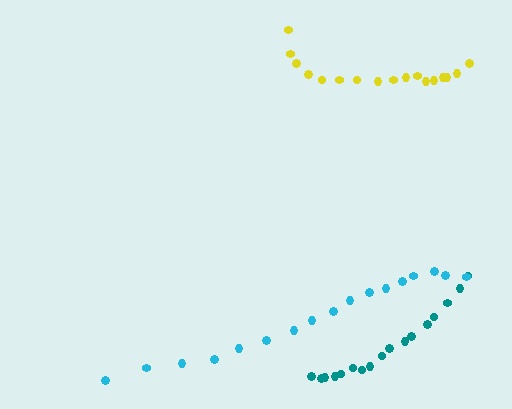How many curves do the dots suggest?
There are 3 distinct paths.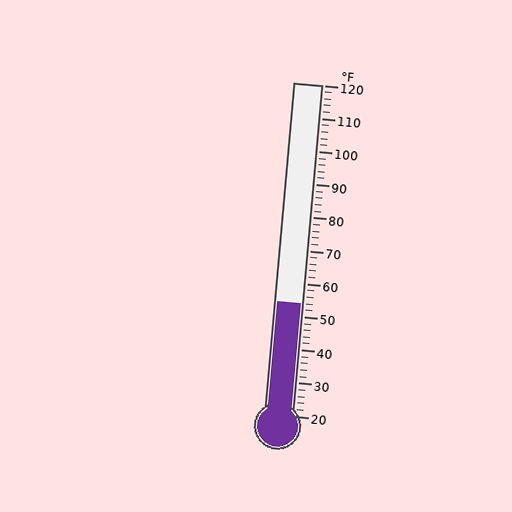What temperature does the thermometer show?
The thermometer shows approximately 54°F.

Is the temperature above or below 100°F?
The temperature is below 100°F.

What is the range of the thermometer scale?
The thermometer scale ranges from 20°F to 120°F.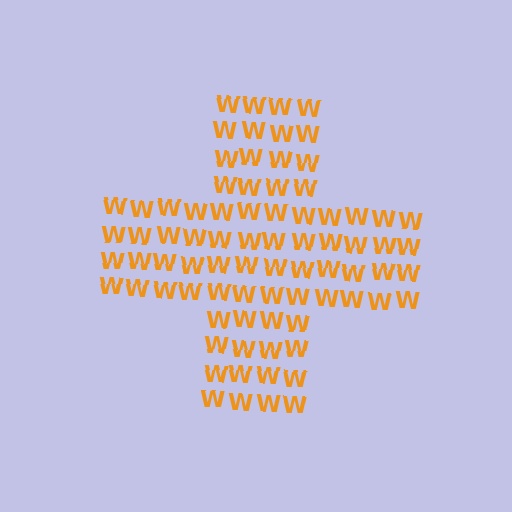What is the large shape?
The large shape is a cross.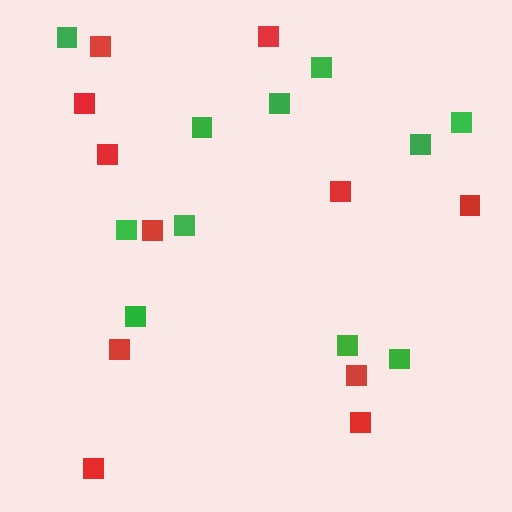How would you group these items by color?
There are 2 groups: one group of green squares (11) and one group of red squares (11).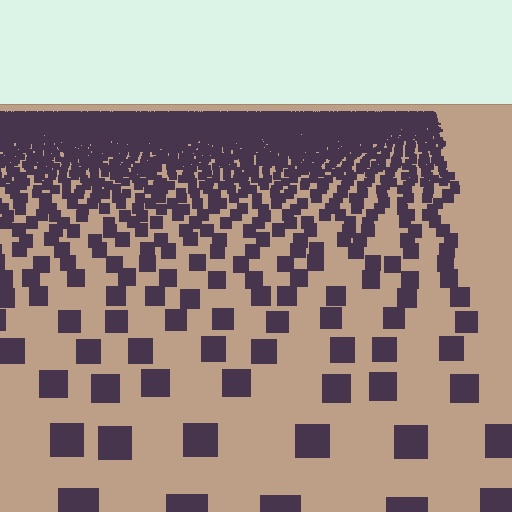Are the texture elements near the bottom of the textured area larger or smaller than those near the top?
Larger. Near the bottom, elements are closer to the viewer and appear at a bigger on-screen size.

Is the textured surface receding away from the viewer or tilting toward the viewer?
The surface is receding away from the viewer. Texture elements get smaller and denser toward the top.